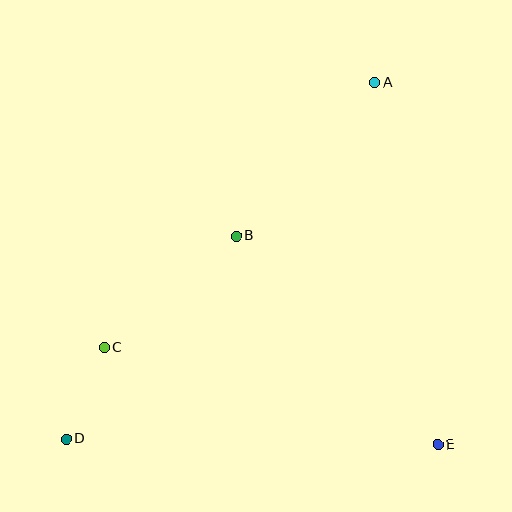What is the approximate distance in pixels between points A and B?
The distance between A and B is approximately 207 pixels.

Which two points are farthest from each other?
Points A and D are farthest from each other.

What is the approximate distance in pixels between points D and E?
The distance between D and E is approximately 371 pixels.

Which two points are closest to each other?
Points C and D are closest to each other.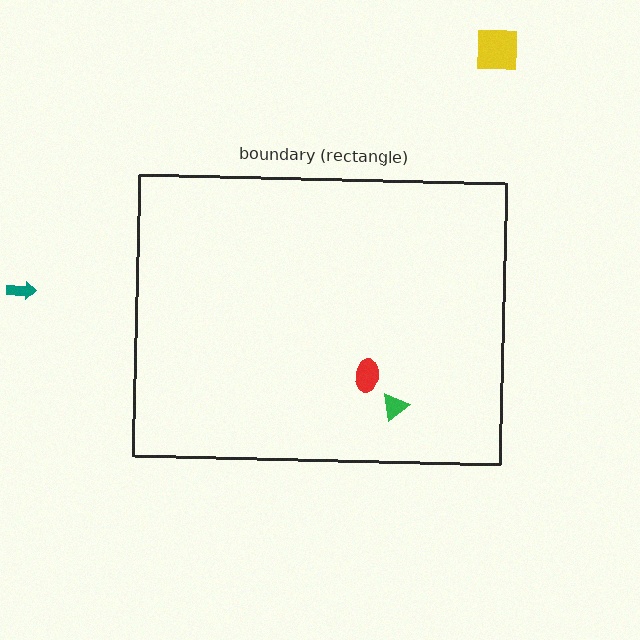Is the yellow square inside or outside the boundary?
Outside.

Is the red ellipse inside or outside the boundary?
Inside.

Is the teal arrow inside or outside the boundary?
Outside.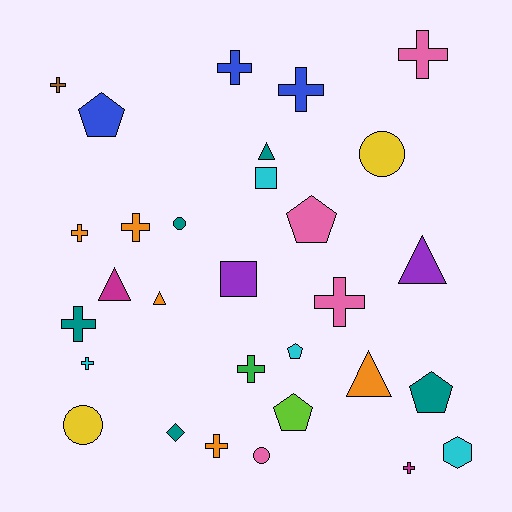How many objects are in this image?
There are 30 objects.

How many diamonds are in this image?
There is 1 diamond.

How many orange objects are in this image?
There are 5 orange objects.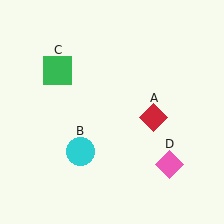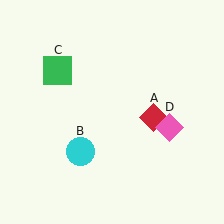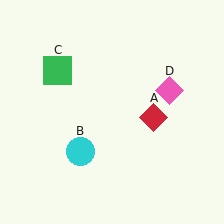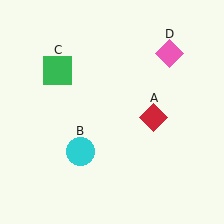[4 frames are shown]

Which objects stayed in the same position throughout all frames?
Red diamond (object A) and cyan circle (object B) and green square (object C) remained stationary.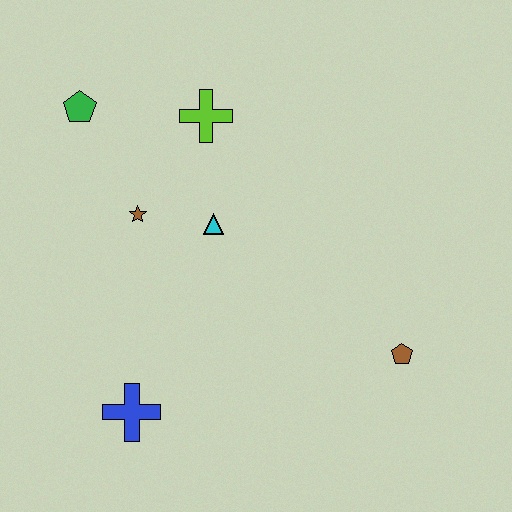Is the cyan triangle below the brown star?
Yes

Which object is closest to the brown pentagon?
The cyan triangle is closest to the brown pentagon.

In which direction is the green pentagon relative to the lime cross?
The green pentagon is to the left of the lime cross.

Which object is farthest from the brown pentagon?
The green pentagon is farthest from the brown pentagon.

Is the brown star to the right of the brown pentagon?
No